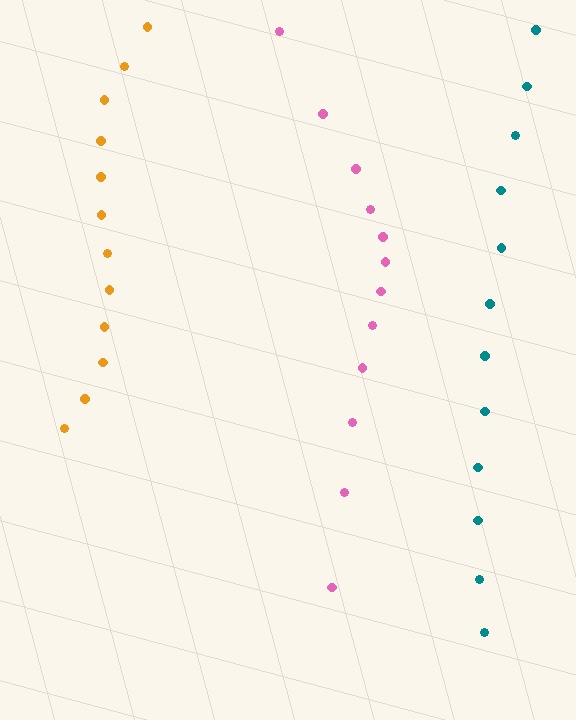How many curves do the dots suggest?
There are 3 distinct paths.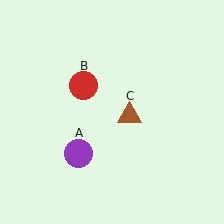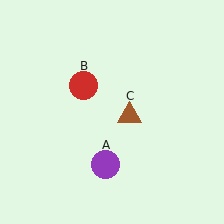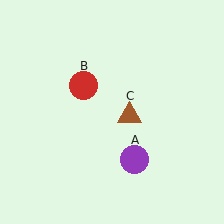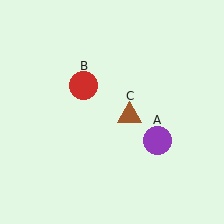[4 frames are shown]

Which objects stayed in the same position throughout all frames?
Red circle (object B) and brown triangle (object C) remained stationary.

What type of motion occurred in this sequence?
The purple circle (object A) rotated counterclockwise around the center of the scene.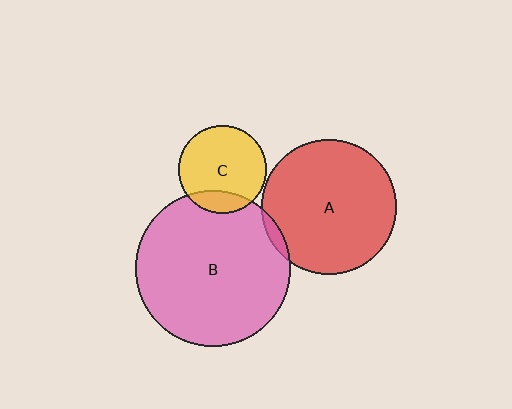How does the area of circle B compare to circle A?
Approximately 1.3 times.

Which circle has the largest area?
Circle B (pink).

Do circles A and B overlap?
Yes.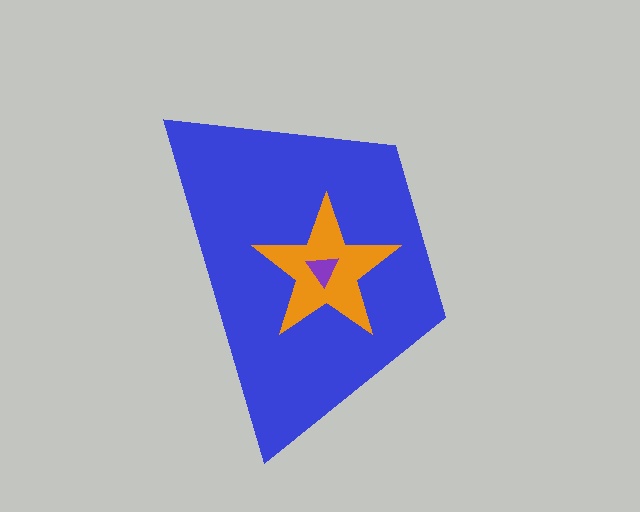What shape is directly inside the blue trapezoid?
The orange star.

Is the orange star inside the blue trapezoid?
Yes.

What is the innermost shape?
The purple triangle.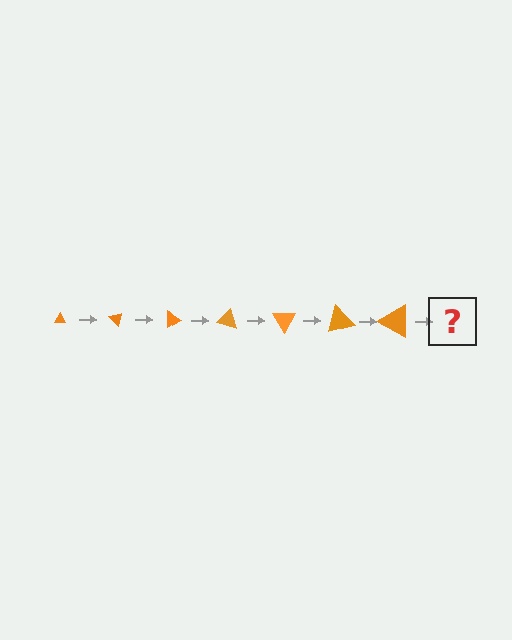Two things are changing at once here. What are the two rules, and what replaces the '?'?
The two rules are that the triangle grows larger each step and it rotates 45 degrees each step. The '?' should be a triangle, larger than the previous one and rotated 315 degrees from the start.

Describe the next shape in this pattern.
It should be a triangle, larger than the previous one and rotated 315 degrees from the start.